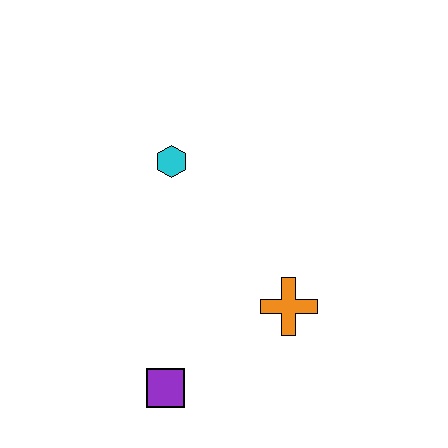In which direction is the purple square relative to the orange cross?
The purple square is to the left of the orange cross.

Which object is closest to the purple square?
The orange cross is closest to the purple square.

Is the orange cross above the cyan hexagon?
No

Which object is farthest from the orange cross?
The cyan hexagon is farthest from the orange cross.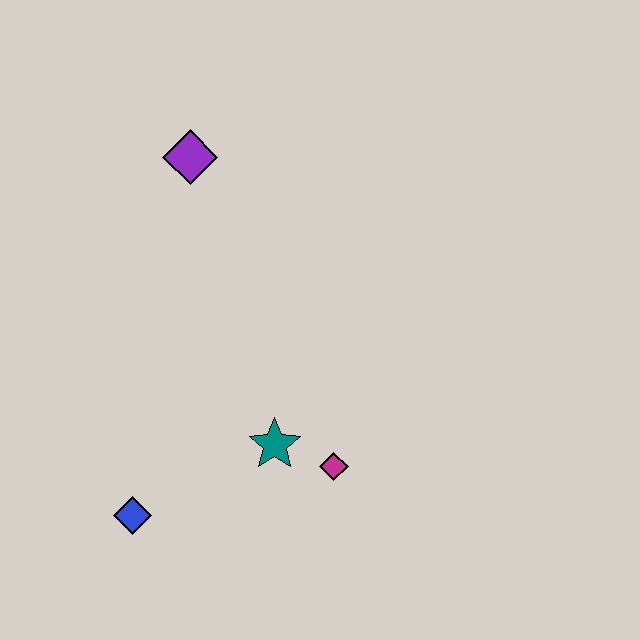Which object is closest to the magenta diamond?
The teal star is closest to the magenta diamond.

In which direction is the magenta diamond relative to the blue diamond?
The magenta diamond is to the right of the blue diamond.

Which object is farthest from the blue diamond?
The purple diamond is farthest from the blue diamond.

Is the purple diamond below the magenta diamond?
No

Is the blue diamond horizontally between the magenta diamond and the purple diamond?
No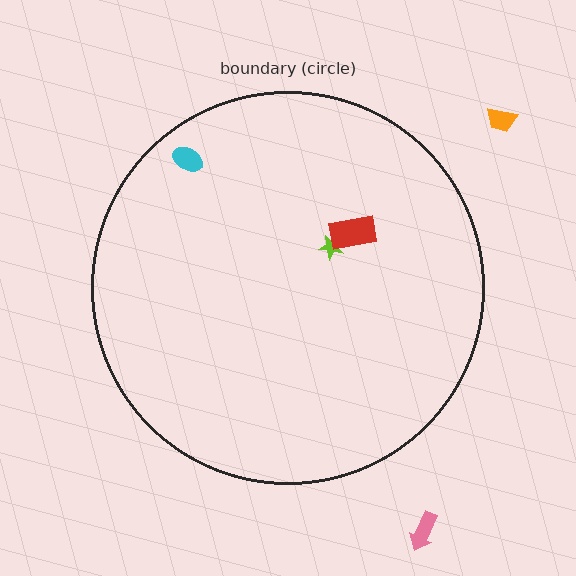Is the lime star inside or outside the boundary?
Inside.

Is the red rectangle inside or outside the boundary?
Inside.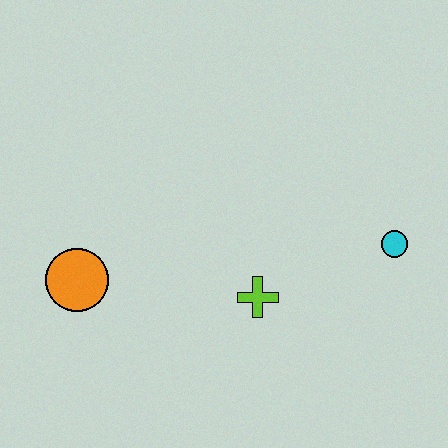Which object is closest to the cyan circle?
The lime cross is closest to the cyan circle.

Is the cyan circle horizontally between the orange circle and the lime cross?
No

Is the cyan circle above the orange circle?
Yes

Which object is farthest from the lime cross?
The orange circle is farthest from the lime cross.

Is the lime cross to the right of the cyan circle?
No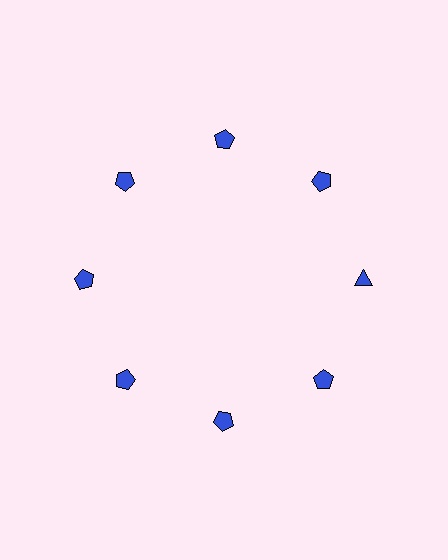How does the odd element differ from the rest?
It has a different shape: triangle instead of pentagon.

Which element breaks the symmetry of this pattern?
The blue triangle at roughly the 3 o'clock position breaks the symmetry. All other shapes are blue pentagons.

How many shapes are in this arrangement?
There are 8 shapes arranged in a ring pattern.